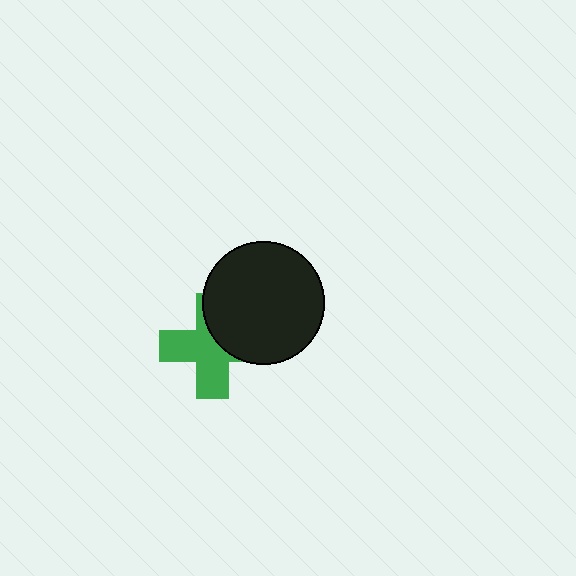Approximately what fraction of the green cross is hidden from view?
Roughly 40% of the green cross is hidden behind the black circle.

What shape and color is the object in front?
The object in front is a black circle.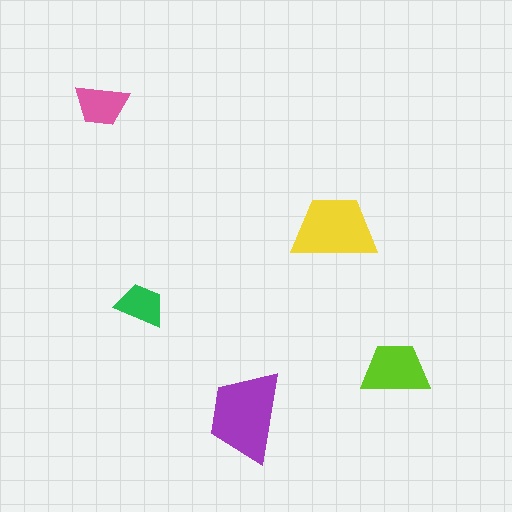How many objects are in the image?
There are 5 objects in the image.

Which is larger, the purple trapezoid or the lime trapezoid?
The purple one.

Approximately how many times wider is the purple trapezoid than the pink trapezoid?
About 1.5 times wider.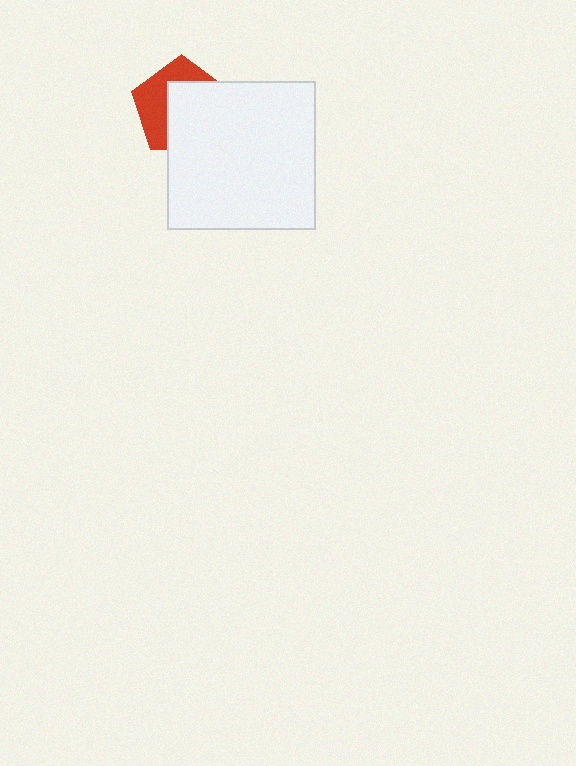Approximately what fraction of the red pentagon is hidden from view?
Roughly 57% of the red pentagon is hidden behind the white square.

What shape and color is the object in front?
The object in front is a white square.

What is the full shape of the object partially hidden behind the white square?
The partially hidden object is a red pentagon.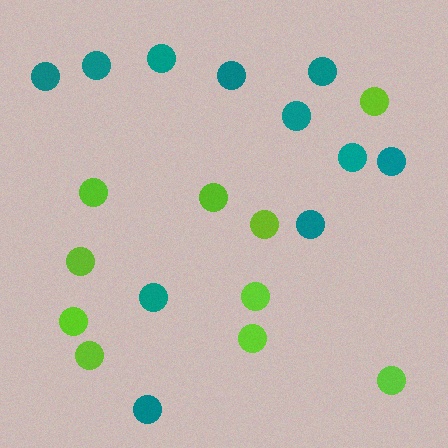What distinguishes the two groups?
There are 2 groups: one group of lime circles (10) and one group of teal circles (11).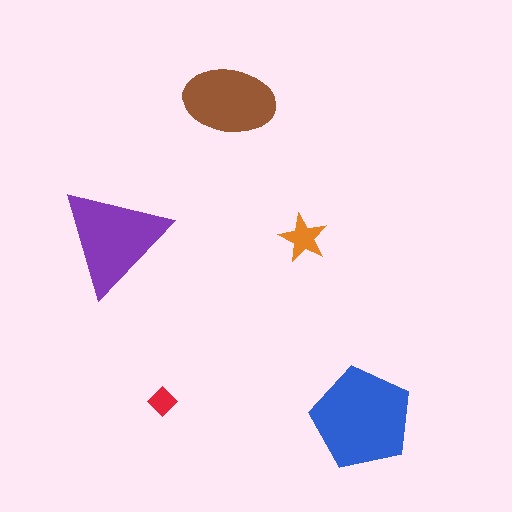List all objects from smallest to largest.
The red diamond, the orange star, the brown ellipse, the purple triangle, the blue pentagon.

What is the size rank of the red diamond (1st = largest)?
5th.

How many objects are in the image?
There are 5 objects in the image.